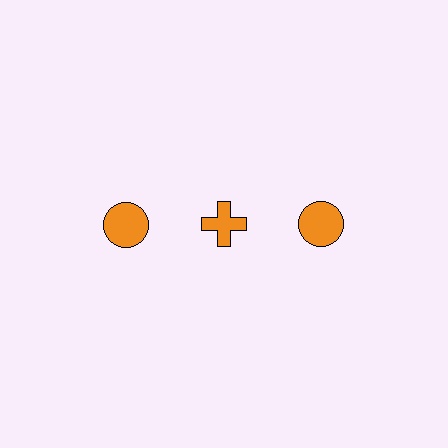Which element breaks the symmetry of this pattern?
The orange cross in the top row, second from left column breaks the symmetry. All other shapes are orange circles.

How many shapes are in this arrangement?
There are 3 shapes arranged in a grid pattern.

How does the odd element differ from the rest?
It has a different shape: cross instead of circle.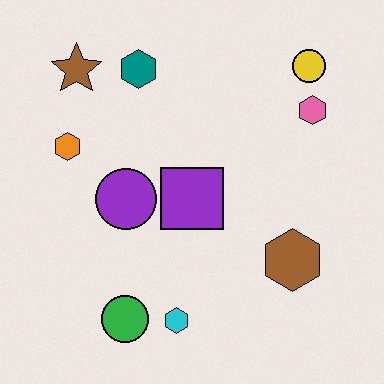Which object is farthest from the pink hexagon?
The green circle is farthest from the pink hexagon.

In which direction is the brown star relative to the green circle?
The brown star is above the green circle.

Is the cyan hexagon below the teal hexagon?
Yes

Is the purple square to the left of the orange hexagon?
No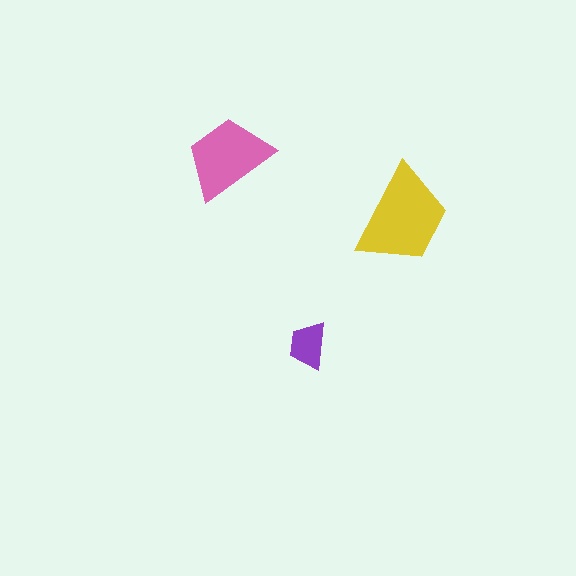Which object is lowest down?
The purple trapezoid is bottommost.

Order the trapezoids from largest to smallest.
the yellow one, the pink one, the purple one.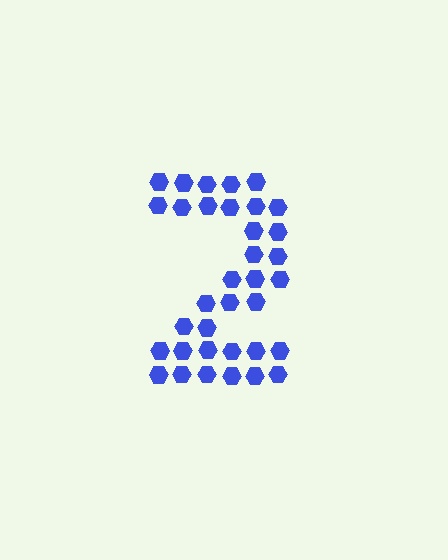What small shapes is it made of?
It is made of small hexagons.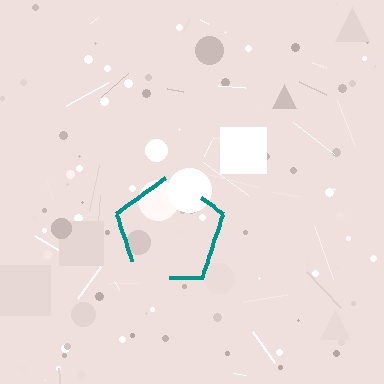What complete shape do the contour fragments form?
The contour fragments form a pentagon.